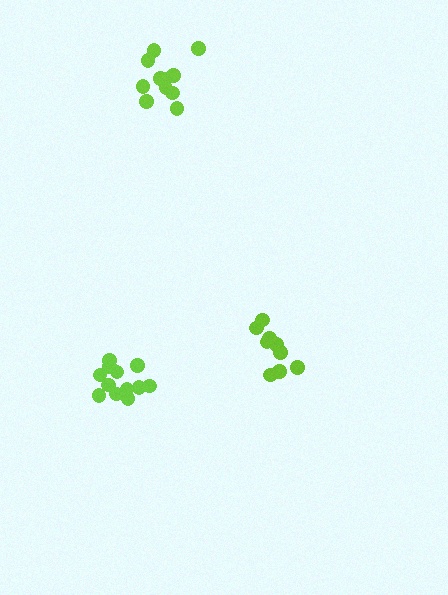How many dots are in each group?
Group 1: 12 dots, Group 2: 11 dots, Group 3: 9 dots (32 total).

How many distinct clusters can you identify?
There are 3 distinct clusters.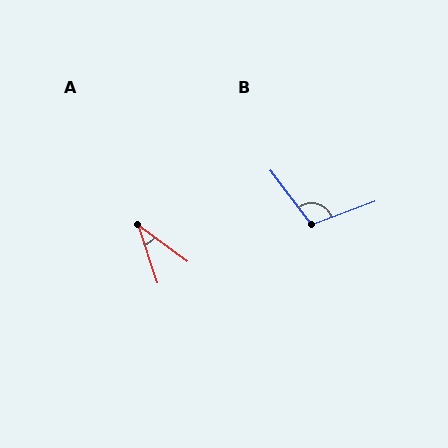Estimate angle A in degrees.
Approximately 35 degrees.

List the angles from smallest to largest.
A (35°), B (107°).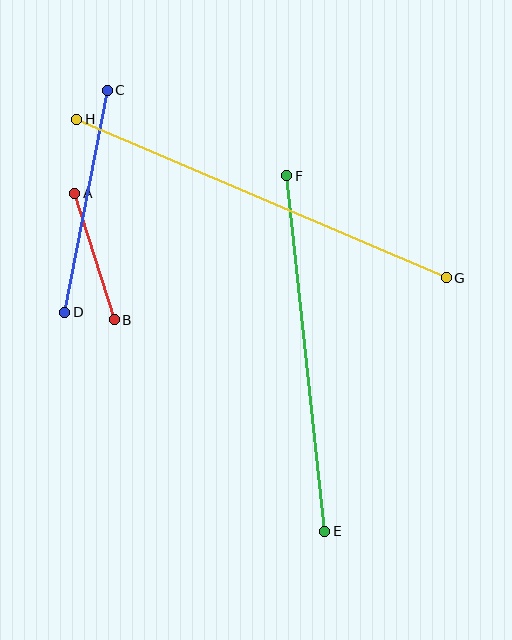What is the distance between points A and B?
The distance is approximately 133 pixels.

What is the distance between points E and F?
The distance is approximately 358 pixels.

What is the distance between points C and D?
The distance is approximately 226 pixels.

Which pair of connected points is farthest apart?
Points G and H are farthest apart.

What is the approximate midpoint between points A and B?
The midpoint is at approximately (94, 256) pixels.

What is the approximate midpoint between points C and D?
The midpoint is at approximately (86, 201) pixels.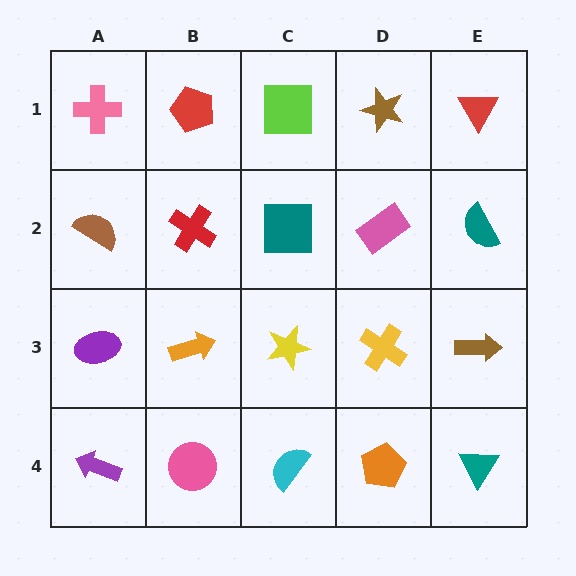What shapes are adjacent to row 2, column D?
A brown star (row 1, column D), a yellow cross (row 3, column D), a teal square (row 2, column C), a teal semicircle (row 2, column E).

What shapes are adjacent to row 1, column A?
A brown semicircle (row 2, column A), a red pentagon (row 1, column B).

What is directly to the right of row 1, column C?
A brown star.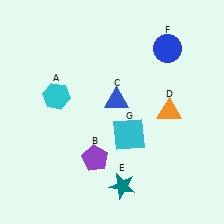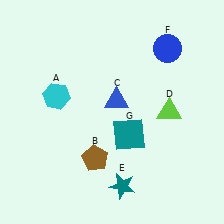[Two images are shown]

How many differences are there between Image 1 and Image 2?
There are 3 differences between the two images.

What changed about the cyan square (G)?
In Image 1, G is cyan. In Image 2, it changed to teal.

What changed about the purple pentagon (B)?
In Image 1, B is purple. In Image 2, it changed to brown.